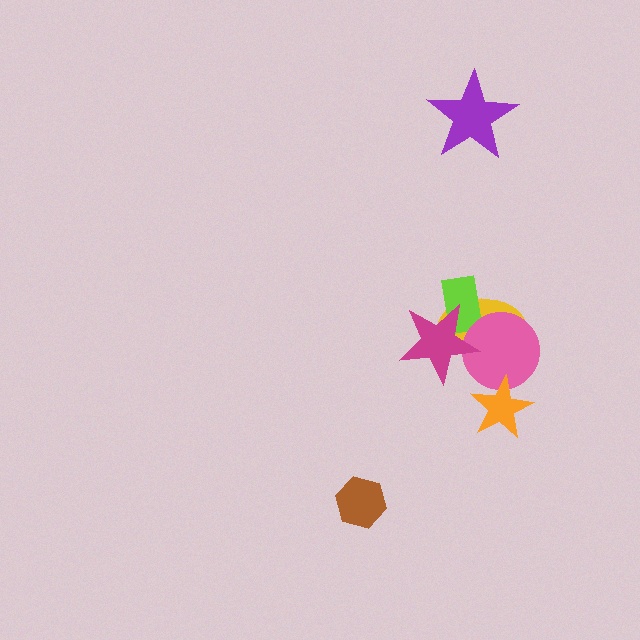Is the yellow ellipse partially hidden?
Yes, it is partially covered by another shape.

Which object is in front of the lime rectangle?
The magenta star is in front of the lime rectangle.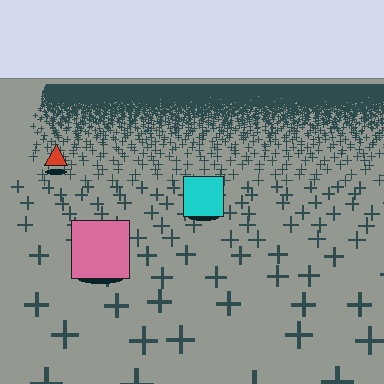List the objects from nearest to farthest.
From nearest to farthest: the pink square, the cyan square, the red triangle.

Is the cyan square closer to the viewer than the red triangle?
Yes. The cyan square is closer — you can tell from the texture gradient: the ground texture is coarser near it.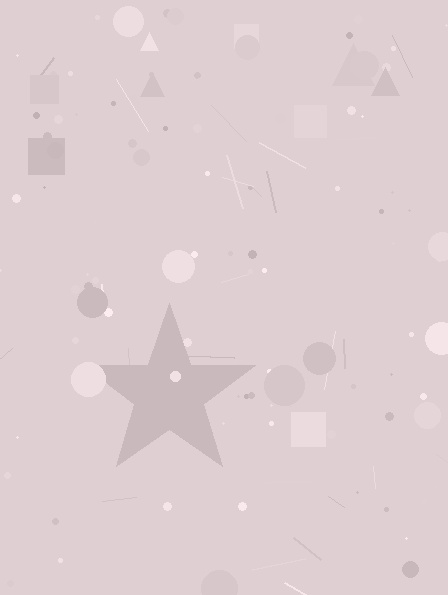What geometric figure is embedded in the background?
A star is embedded in the background.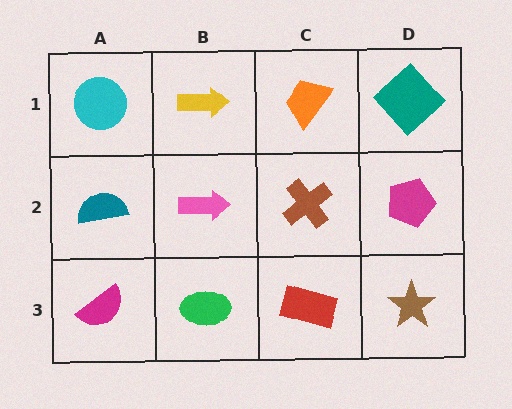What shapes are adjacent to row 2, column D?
A teal diamond (row 1, column D), a brown star (row 3, column D), a brown cross (row 2, column C).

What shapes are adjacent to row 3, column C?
A brown cross (row 2, column C), a green ellipse (row 3, column B), a brown star (row 3, column D).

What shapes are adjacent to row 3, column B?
A pink arrow (row 2, column B), a magenta semicircle (row 3, column A), a red rectangle (row 3, column C).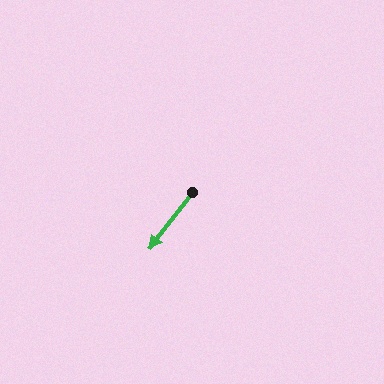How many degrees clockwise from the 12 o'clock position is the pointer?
Approximately 217 degrees.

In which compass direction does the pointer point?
Southwest.